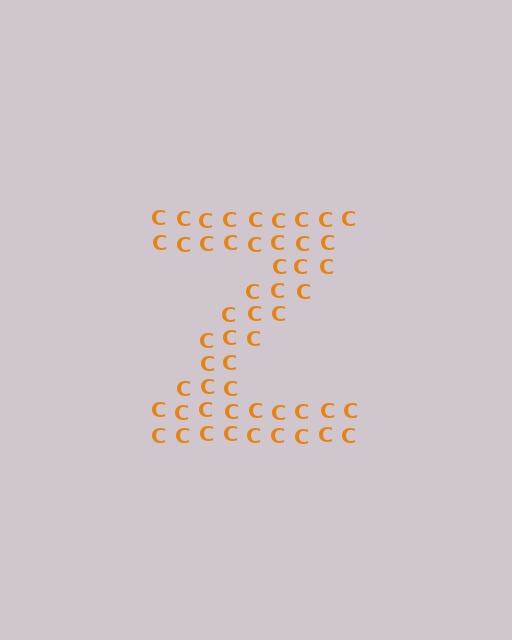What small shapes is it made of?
It is made of small letter C's.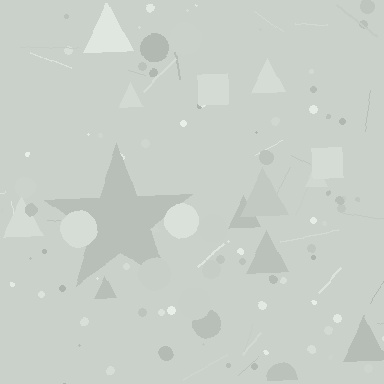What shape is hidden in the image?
A star is hidden in the image.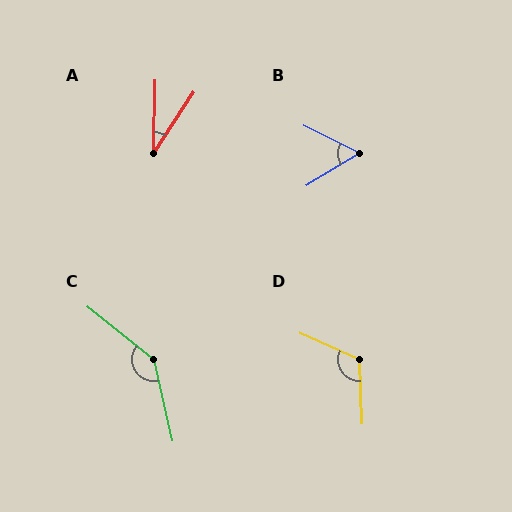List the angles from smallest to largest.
A (32°), B (58°), D (116°), C (142°).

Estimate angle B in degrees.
Approximately 58 degrees.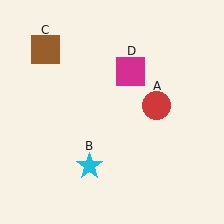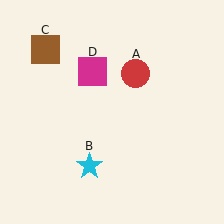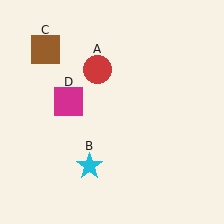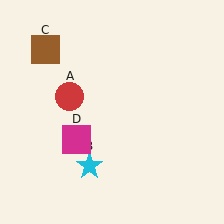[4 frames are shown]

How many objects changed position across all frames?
2 objects changed position: red circle (object A), magenta square (object D).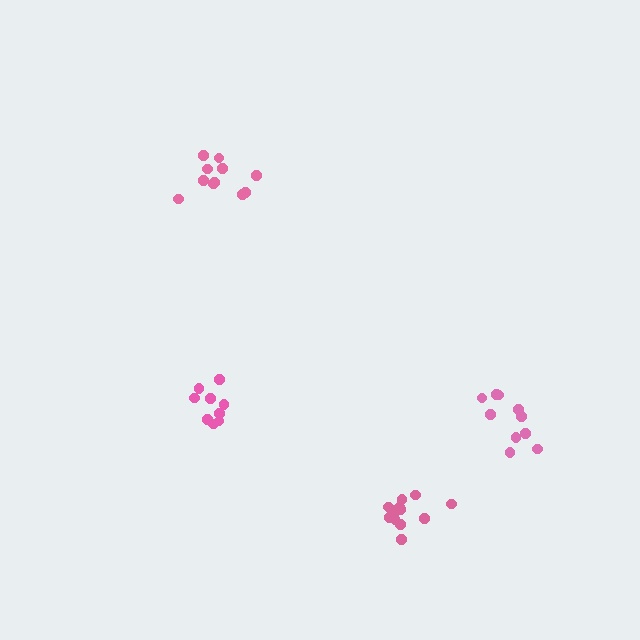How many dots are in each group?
Group 1: 9 dots, Group 2: 11 dots, Group 3: 13 dots, Group 4: 10 dots (43 total).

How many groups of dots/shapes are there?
There are 4 groups.